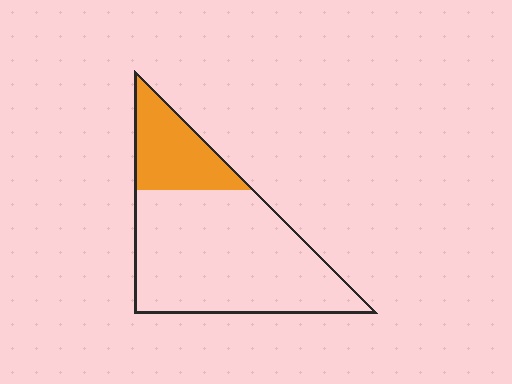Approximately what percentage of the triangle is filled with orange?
Approximately 25%.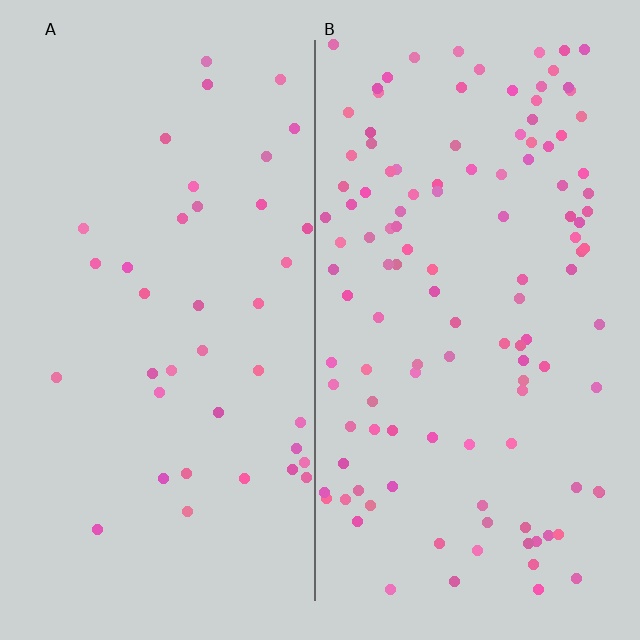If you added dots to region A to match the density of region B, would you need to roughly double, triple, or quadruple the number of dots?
Approximately triple.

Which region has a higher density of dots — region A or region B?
B (the right).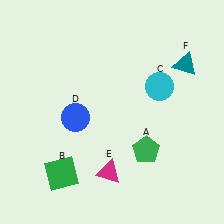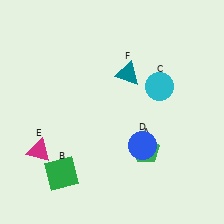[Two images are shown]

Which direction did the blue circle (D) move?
The blue circle (D) moved right.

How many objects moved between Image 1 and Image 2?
3 objects moved between the two images.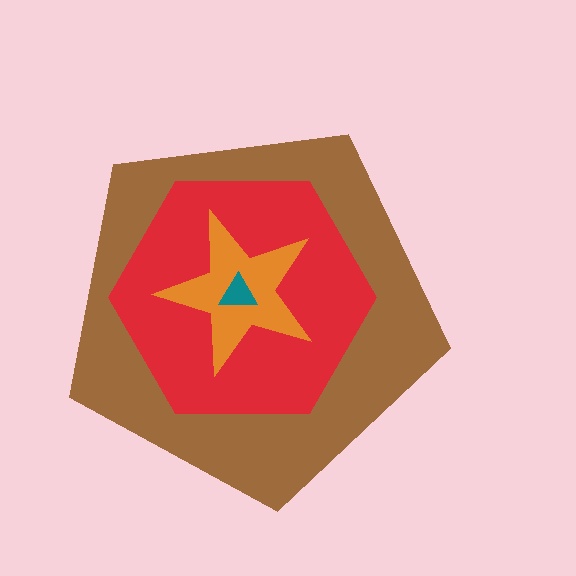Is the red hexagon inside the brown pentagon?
Yes.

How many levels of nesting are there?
4.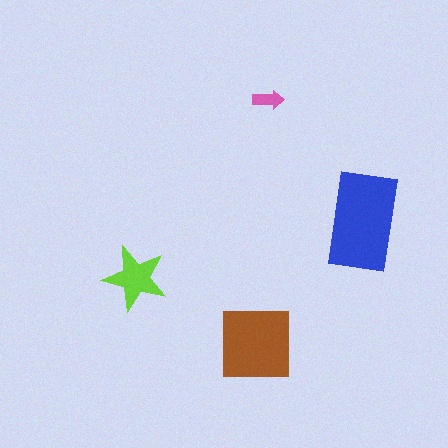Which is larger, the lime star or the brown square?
The brown square.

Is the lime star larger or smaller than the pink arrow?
Larger.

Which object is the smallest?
The pink arrow.